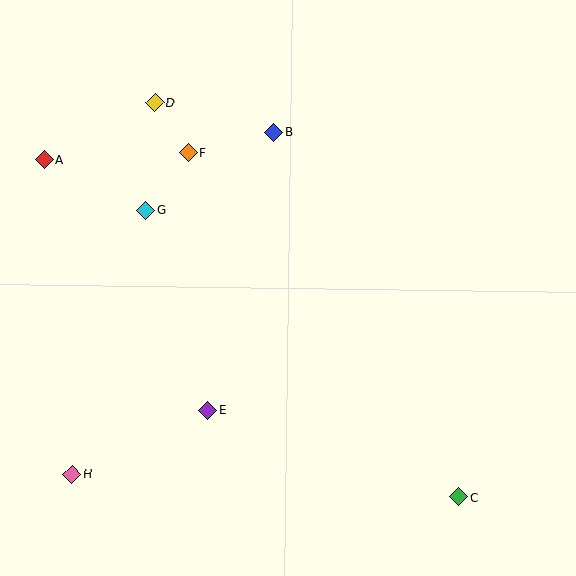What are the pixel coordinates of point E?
Point E is at (208, 410).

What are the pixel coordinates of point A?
Point A is at (44, 159).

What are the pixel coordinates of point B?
Point B is at (274, 132).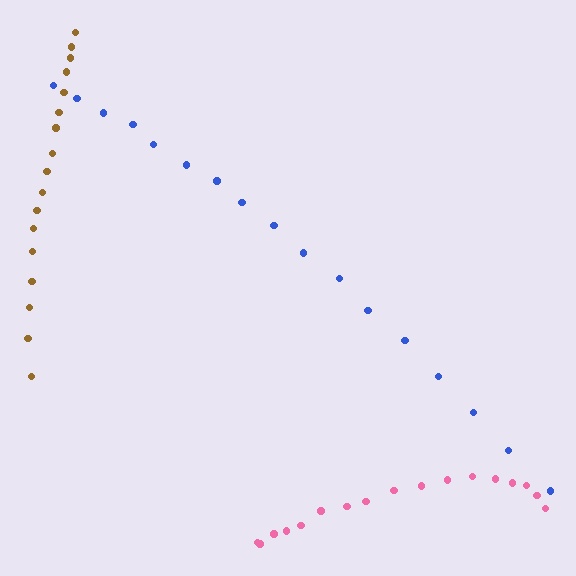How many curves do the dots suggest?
There are 3 distinct paths.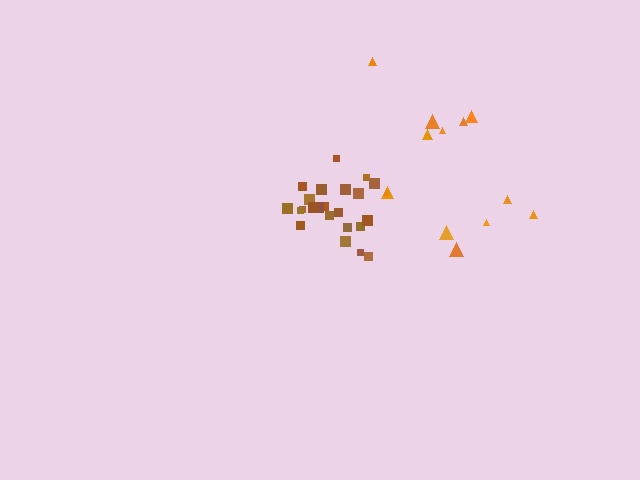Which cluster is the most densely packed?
Brown.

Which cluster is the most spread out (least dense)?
Orange.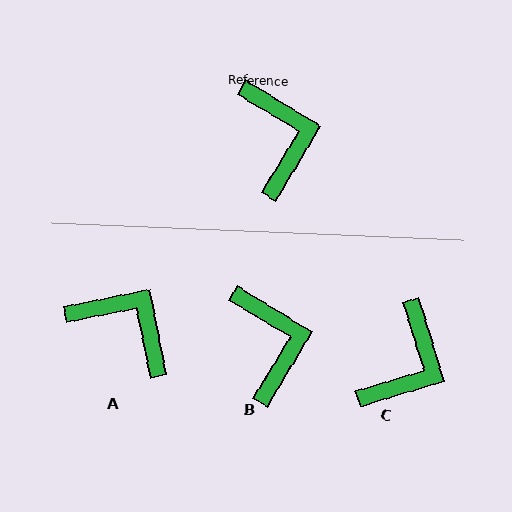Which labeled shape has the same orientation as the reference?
B.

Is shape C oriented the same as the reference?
No, it is off by about 42 degrees.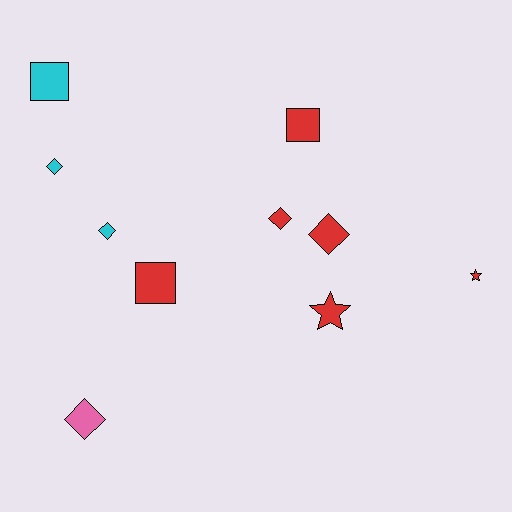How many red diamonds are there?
There are 2 red diamonds.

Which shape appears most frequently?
Diamond, with 5 objects.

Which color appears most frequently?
Red, with 6 objects.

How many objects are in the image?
There are 10 objects.